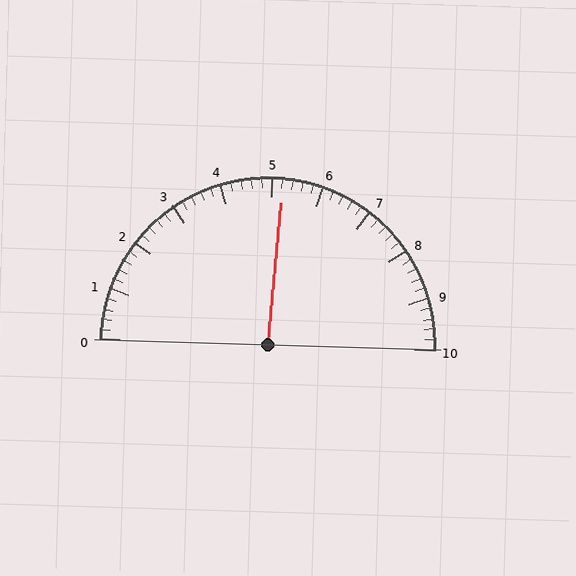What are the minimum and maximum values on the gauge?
The gauge ranges from 0 to 10.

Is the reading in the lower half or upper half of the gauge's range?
The reading is in the upper half of the range (0 to 10).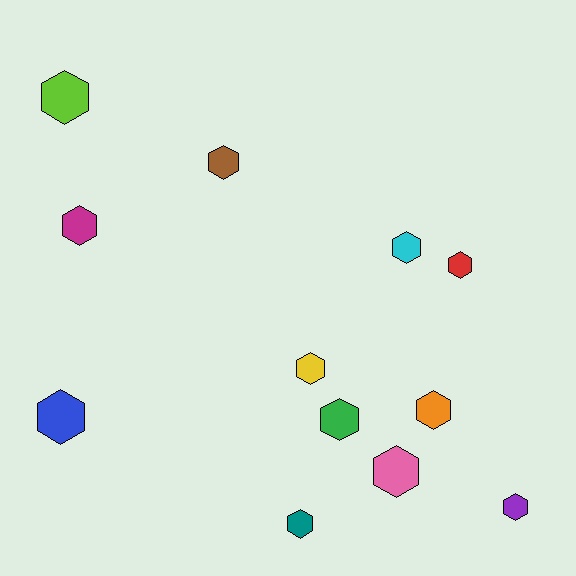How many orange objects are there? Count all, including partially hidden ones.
There is 1 orange object.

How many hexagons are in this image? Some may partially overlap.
There are 12 hexagons.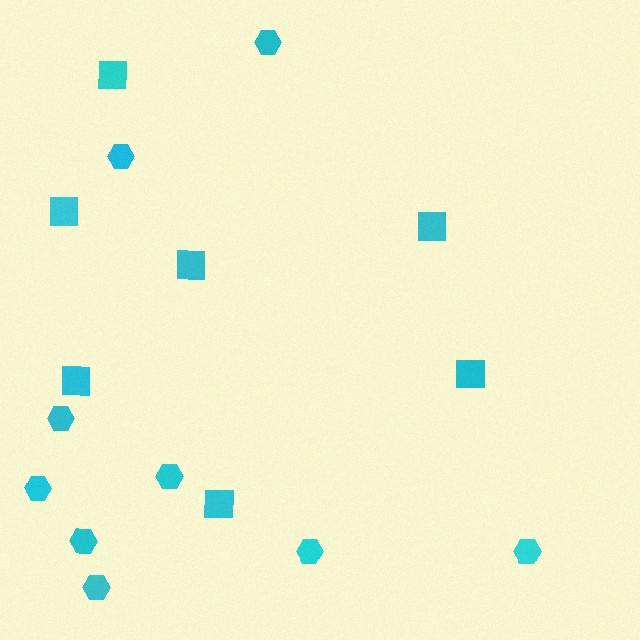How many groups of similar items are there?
There are 2 groups: one group of squares (7) and one group of hexagons (9).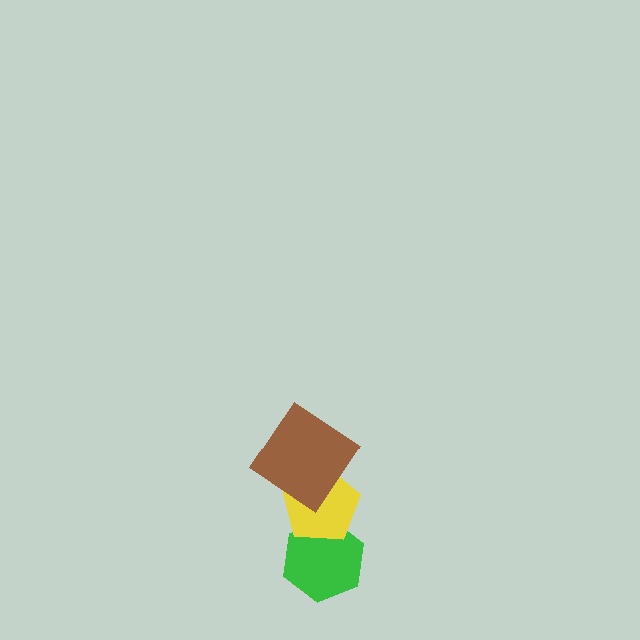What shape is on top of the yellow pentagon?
The brown diamond is on top of the yellow pentagon.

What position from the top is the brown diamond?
The brown diamond is 1st from the top.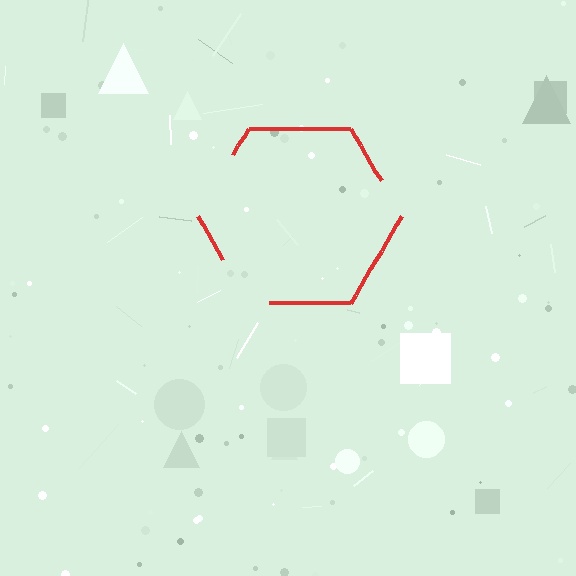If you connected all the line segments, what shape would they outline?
They would outline a hexagon.